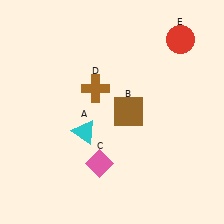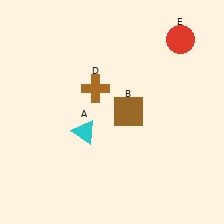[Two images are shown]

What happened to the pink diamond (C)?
The pink diamond (C) was removed in Image 2. It was in the bottom-left area of Image 1.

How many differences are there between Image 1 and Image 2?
There is 1 difference between the two images.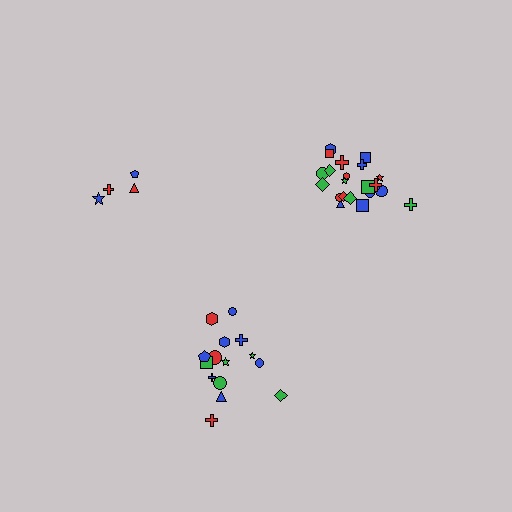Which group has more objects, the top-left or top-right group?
The top-right group.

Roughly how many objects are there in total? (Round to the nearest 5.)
Roughly 40 objects in total.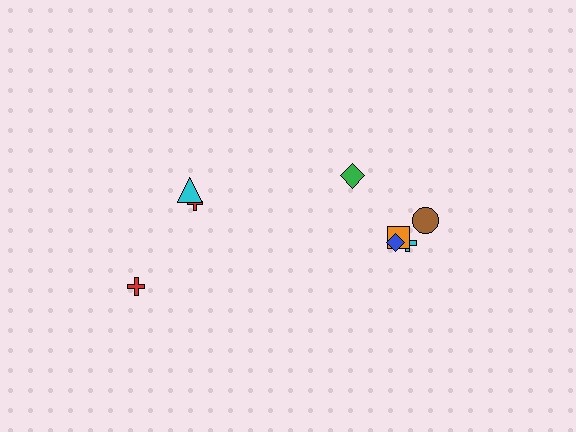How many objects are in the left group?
There are 3 objects.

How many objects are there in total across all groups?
There are 9 objects.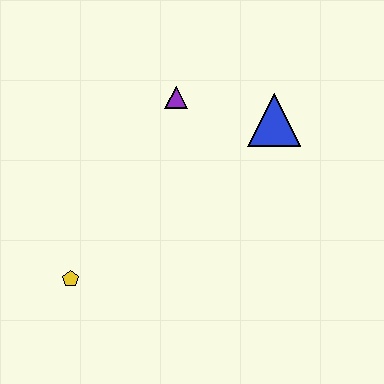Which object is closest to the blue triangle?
The purple triangle is closest to the blue triangle.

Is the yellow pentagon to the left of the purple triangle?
Yes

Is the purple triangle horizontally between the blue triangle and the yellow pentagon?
Yes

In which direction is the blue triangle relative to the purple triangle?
The blue triangle is to the right of the purple triangle.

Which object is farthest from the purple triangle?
The yellow pentagon is farthest from the purple triangle.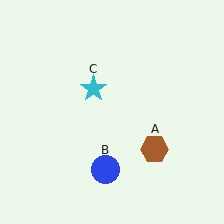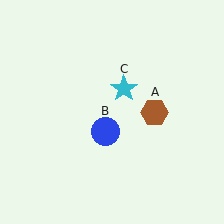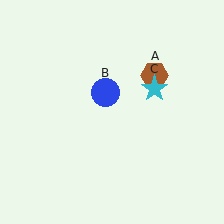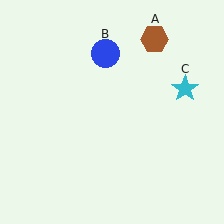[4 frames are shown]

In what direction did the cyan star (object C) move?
The cyan star (object C) moved right.